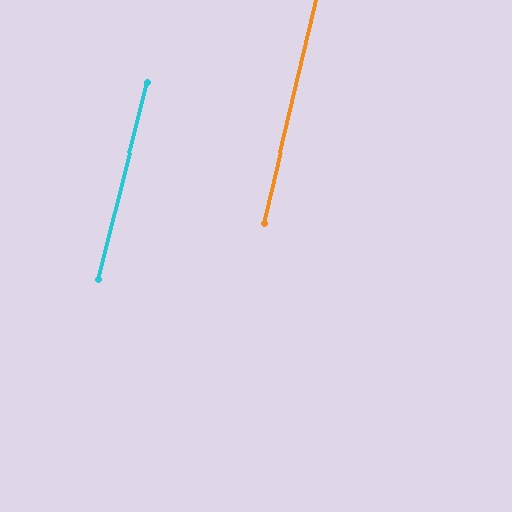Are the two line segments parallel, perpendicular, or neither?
Parallel — their directions differ by only 0.5°.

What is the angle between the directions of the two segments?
Approximately 1 degree.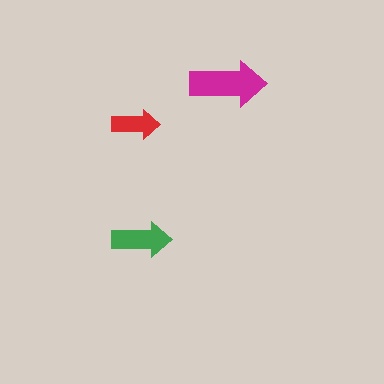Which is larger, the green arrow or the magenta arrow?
The magenta one.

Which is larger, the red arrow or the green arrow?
The green one.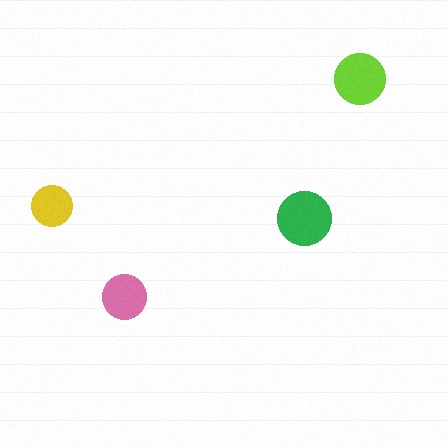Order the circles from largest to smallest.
the green one, the lime one, the pink one, the yellow one.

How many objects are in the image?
There are 4 objects in the image.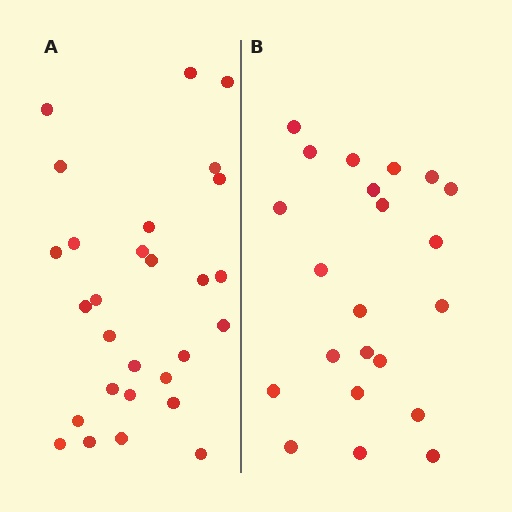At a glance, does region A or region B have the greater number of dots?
Region A (the left region) has more dots.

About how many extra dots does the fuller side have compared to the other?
Region A has about 6 more dots than region B.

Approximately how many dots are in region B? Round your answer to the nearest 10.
About 20 dots. (The exact count is 22, which rounds to 20.)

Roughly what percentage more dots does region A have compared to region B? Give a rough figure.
About 25% more.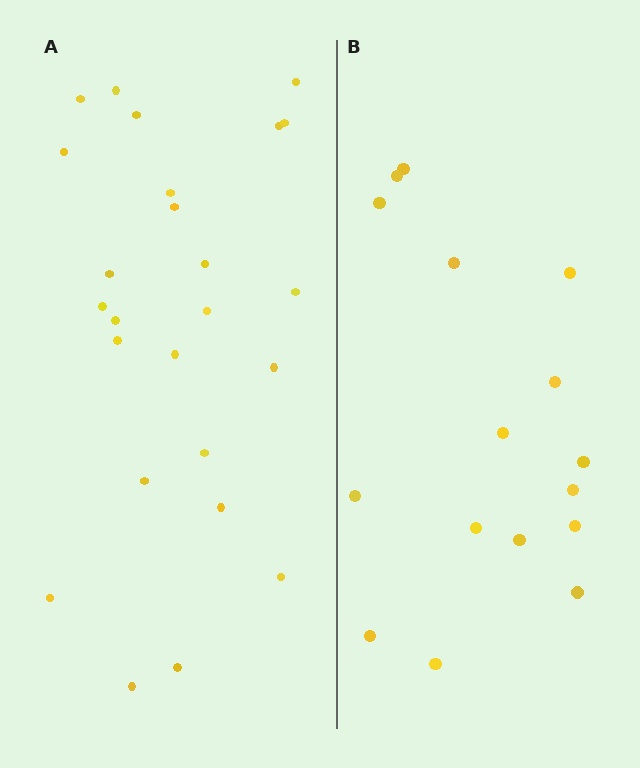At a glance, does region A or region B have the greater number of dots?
Region A (the left region) has more dots.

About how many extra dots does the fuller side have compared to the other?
Region A has roughly 8 or so more dots than region B.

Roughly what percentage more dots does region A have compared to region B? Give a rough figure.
About 55% more.